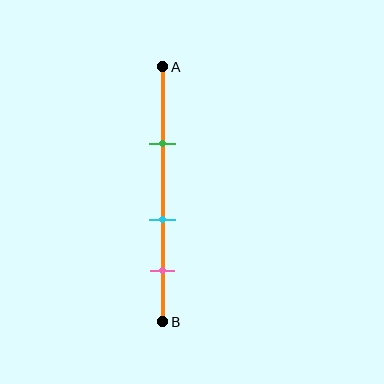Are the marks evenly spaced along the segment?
Yes, the marks are approximately evenly spaced.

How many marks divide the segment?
There are 3 marks dividing the segment.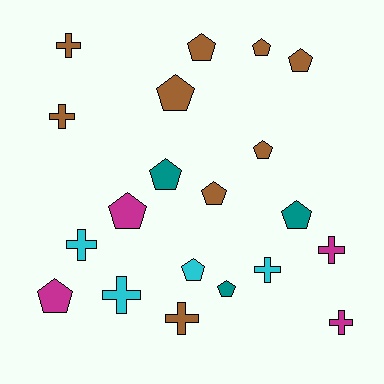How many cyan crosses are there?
There are 3 cyan crosses.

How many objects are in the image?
There are 20 objects.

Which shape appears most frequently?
Pentagon, with 12 objects.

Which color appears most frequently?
Brown, with 9 objects.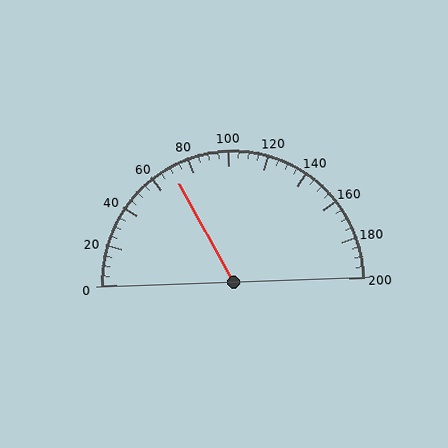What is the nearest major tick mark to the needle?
The nearest major tick mark is 80.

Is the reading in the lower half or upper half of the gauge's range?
The reading is in the lower half of the range (0 to 200).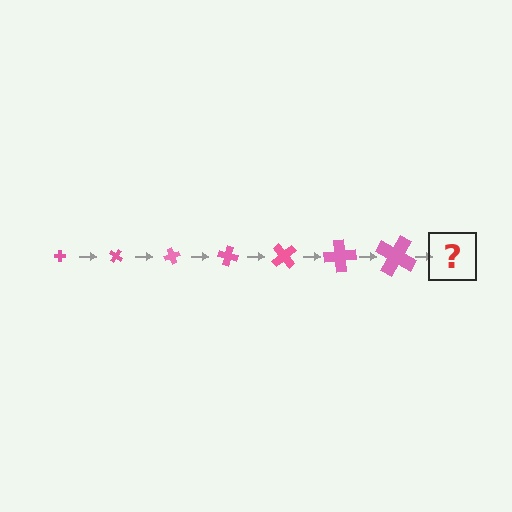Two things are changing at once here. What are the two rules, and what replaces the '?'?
The two rules are that the cross grows larger each step and it rotates 35 degrees each step. The '?' should be a cross, larger than the previous one and rotated 245 degrees from the start.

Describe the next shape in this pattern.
It should be a cross, larger than the previous one and rotated 245 degrees from the start.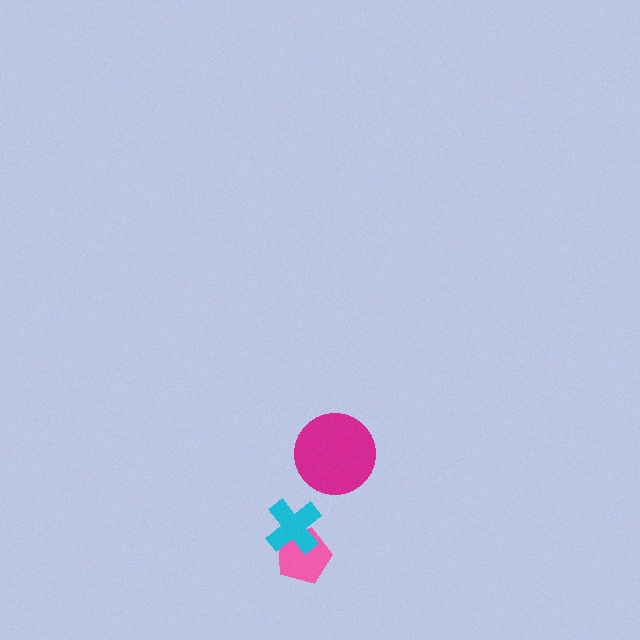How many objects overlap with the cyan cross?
1 object overlaps with the cyan cross.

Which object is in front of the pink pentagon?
The cyan cross is in front of the pink pentagon.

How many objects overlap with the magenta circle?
0 objects overlap with the magenta circle.